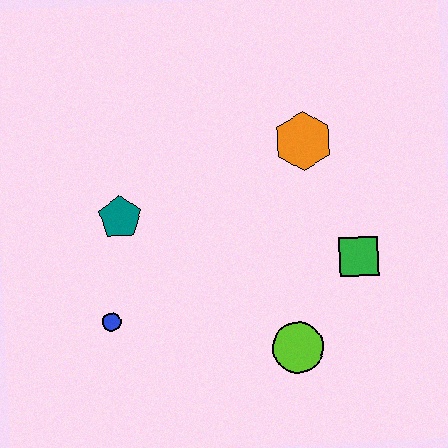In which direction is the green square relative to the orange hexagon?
The green square is below the orange hexagon.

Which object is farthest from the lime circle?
The teal pentagon is farthest from the lime circle.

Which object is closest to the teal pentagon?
The blue circle is closest to the teal pentagon.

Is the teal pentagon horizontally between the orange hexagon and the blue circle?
Yes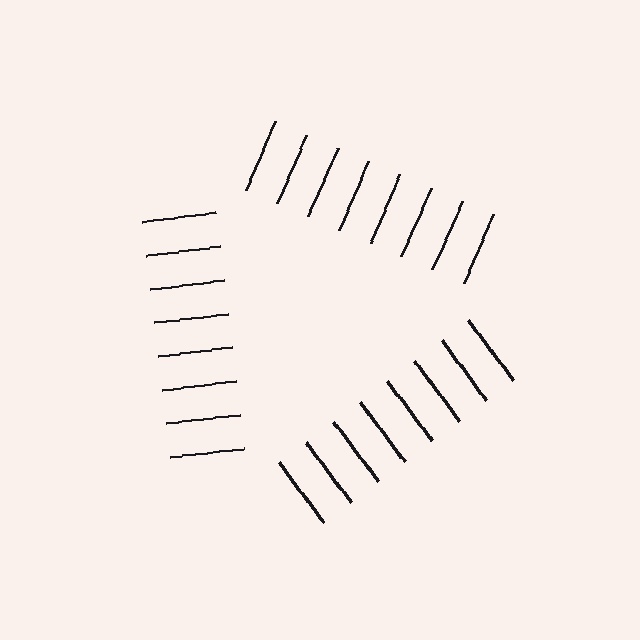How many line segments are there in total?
24 — 8 along each of the 3 edges.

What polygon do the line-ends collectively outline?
An illusory triangle — the line segments terminate on its edges but no continuous stroke is drawn.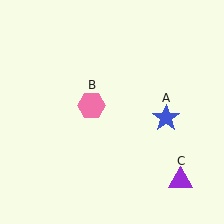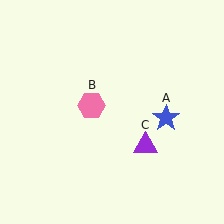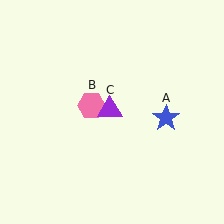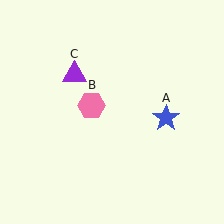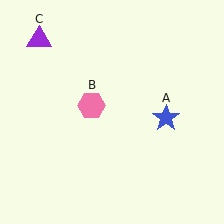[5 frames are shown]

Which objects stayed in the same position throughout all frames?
Blue star (object A) and pink hexagon (object B) remained stationary.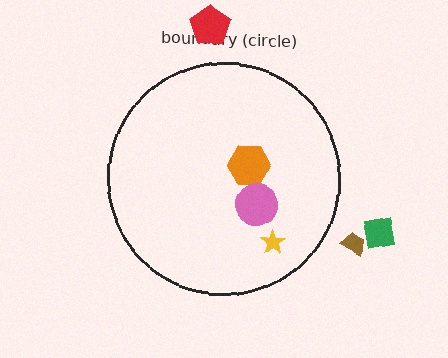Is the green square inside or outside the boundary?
Outside.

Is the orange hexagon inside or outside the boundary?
Inside.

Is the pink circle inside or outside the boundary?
Inside.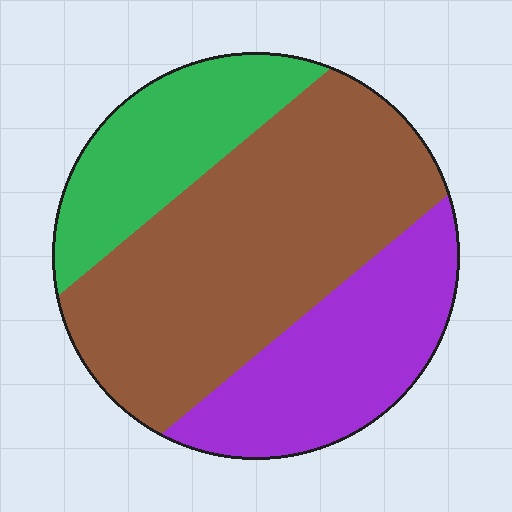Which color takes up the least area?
Green, at roughly 20%.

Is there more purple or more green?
Purple.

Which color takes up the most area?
Brown, at roughly 50%.